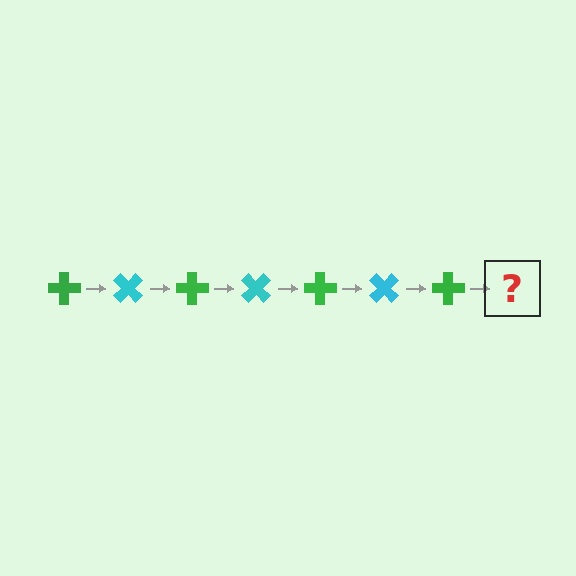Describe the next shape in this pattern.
It should be a cyan cross, rotated 315 degrees from the start.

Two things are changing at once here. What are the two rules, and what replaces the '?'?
The two rules are that it rotates 45 degrees each step and the color cycles through green and cyan. The '?' should be a cyan cross, rotated 315 degrees from the start.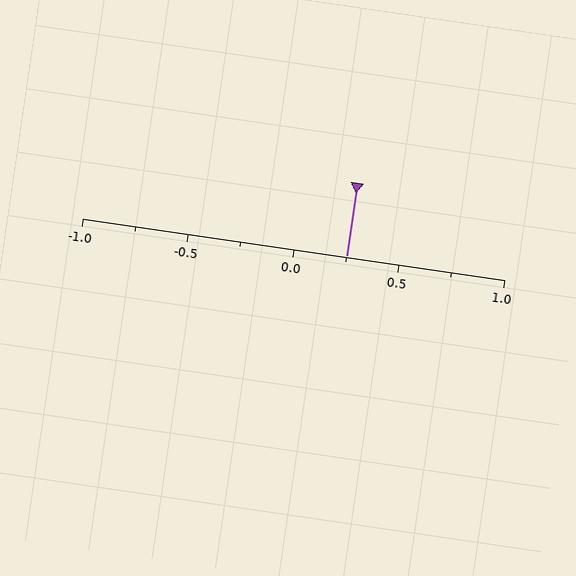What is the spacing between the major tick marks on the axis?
The major ticks are spaced 0.5 apart.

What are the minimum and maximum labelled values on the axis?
The axis runs from -1.0 to 1.0.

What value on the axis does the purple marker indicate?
The marker indicates approximately 0.25.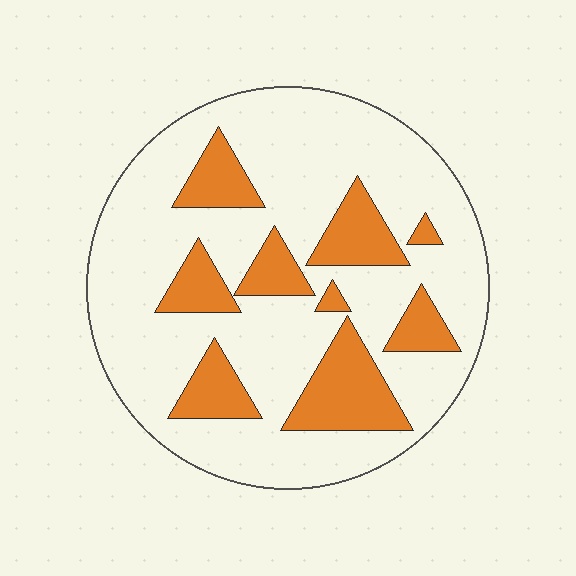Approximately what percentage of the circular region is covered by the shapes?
Approximately 25%.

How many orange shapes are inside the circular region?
9.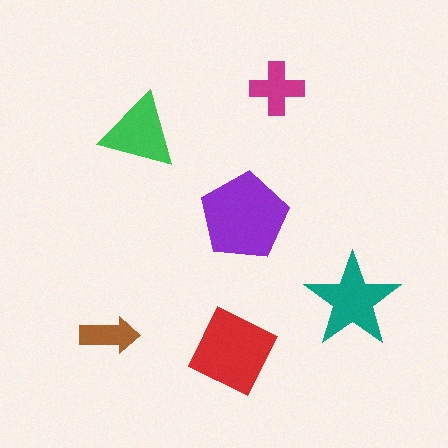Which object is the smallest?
The brown arrow.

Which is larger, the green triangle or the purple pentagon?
The purple pentagon.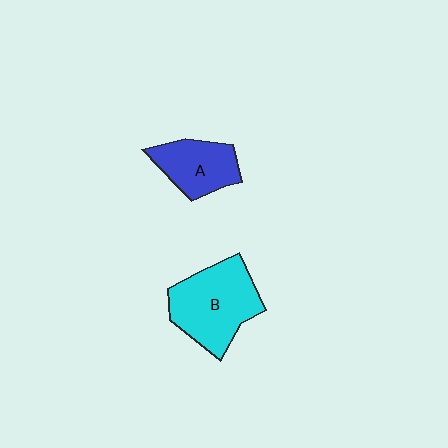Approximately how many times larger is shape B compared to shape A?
Approximately 1.5 times.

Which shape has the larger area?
Shape B (cyan).